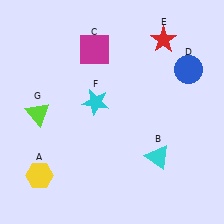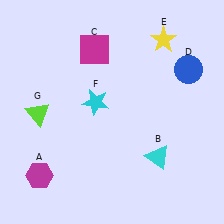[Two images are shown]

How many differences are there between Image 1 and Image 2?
There are 2 differences between the two images.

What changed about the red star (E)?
In Image 1, E is red. In Image 2, it changed to yellow.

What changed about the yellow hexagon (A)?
In Image 1, A is yellow. In Image 2, it changed to magenta.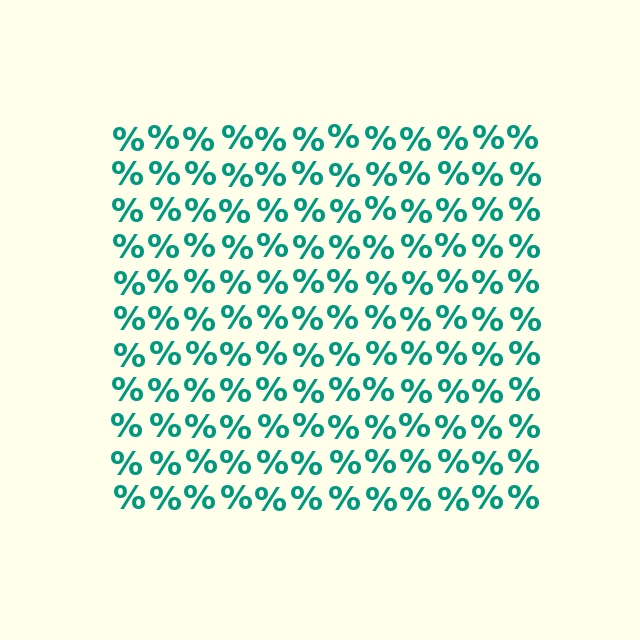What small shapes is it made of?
It is made of small percent signs.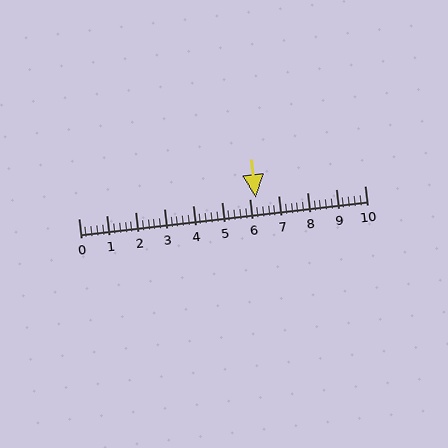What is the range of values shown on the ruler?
The ruler shows values from 0 to 10.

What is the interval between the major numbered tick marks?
The major tick marks are spaced 1 units apart.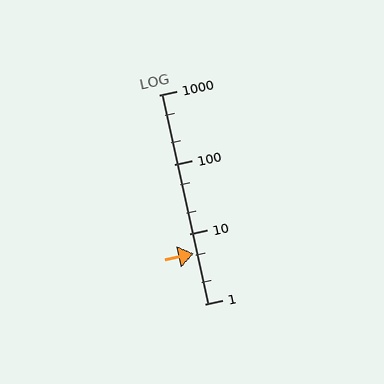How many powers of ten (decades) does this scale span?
The scale spans 3 decades, from 1 to 1000.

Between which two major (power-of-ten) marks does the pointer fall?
The pointer is between 1 and 10.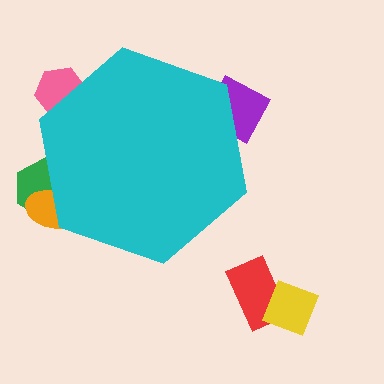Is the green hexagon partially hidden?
Yes, the green hexagon is partially hidden behind the cyan hexagon.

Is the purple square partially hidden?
Yes, the purple square is partially hidden behind the cyan hexagon.